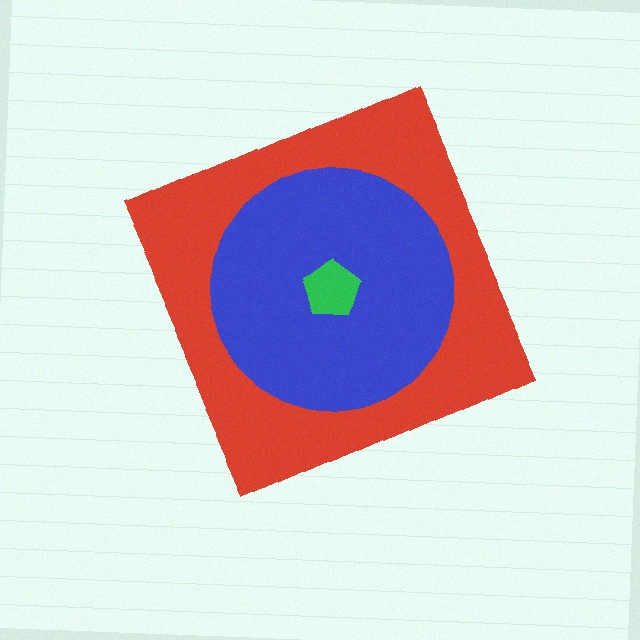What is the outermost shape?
The red diamond.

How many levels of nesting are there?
3.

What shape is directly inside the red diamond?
The blue circle.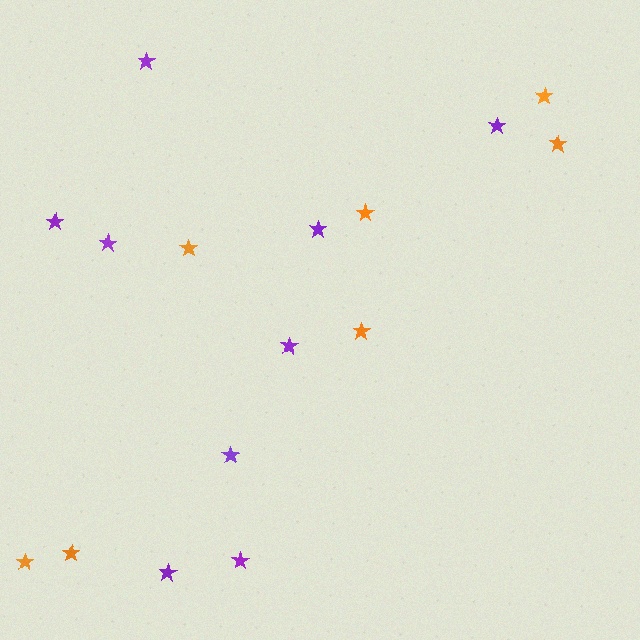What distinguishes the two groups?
There are 2 groups: one group of purple stars (9) and one group of orange stars (7).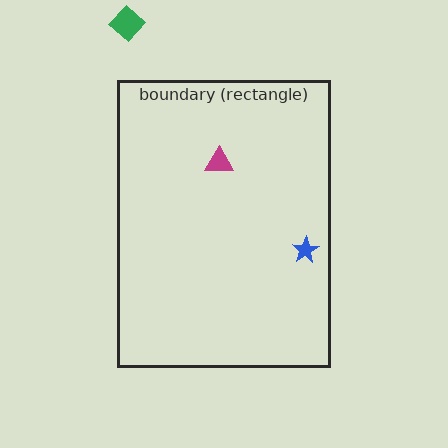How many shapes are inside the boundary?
2 inside, 1 outside.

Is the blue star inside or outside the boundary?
Inside.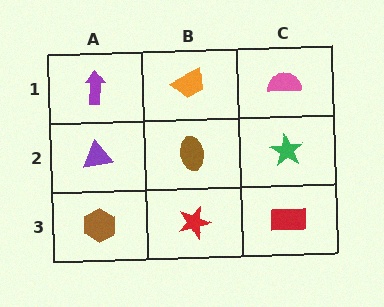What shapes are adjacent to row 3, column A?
A purple triangle (row 2, column A), a red star (row 3, column B).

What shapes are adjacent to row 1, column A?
A purple triangle (row 2, column A), an orange trapezoid (row 1, column B).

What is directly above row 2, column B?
An orange trapezoid.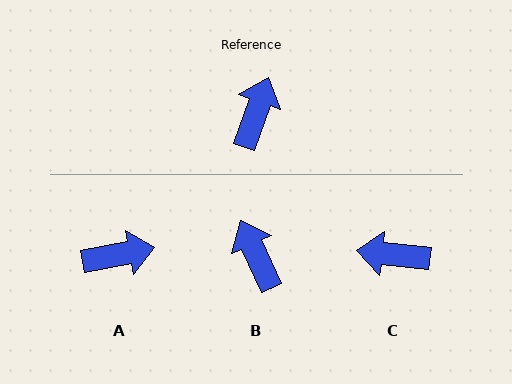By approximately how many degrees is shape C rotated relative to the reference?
Approximately 103 degrees counter-clockwise.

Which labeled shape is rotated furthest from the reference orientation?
C, about 103 degrees away.